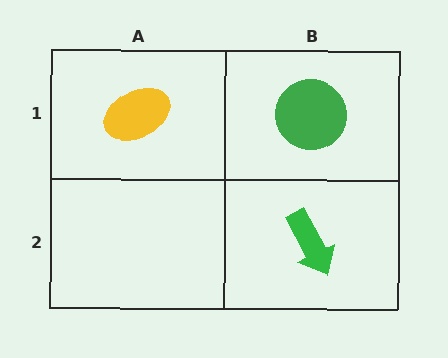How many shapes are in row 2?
1 shape.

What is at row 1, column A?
A yellow ellipse.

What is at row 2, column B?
A green arrow.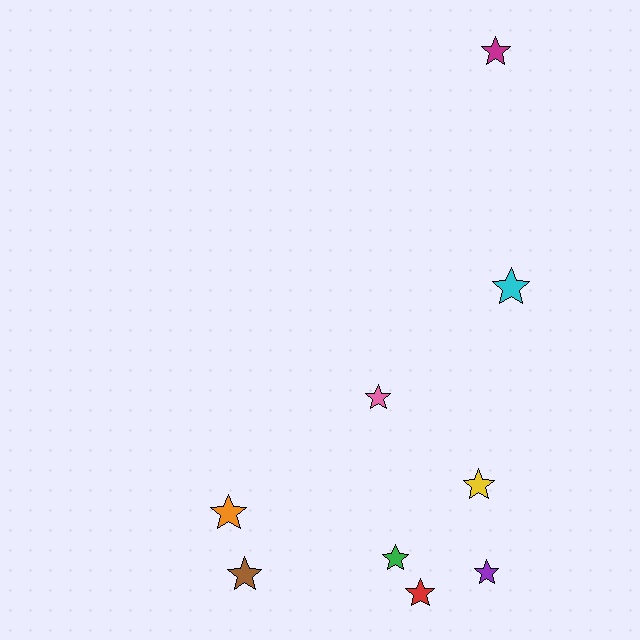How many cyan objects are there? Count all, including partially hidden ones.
There is 1 cyan object.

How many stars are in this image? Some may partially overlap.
There are 9 stars.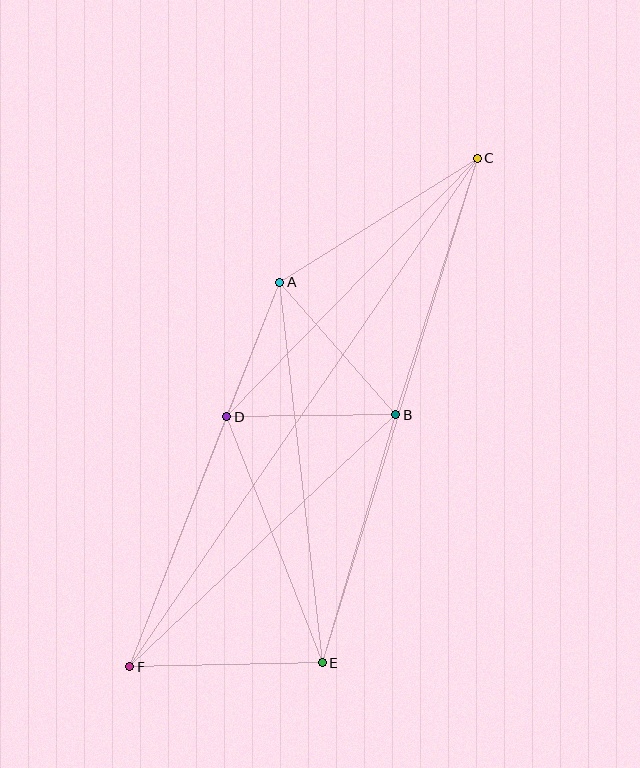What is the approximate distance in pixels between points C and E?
The distance between C and E is approximately 528 pixels.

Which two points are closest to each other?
Points A and D are closest to each other.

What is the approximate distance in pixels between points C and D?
The distance between C and D is approximately 360 pixels.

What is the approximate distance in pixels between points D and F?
The distance between D and F is approximately 268 pixels.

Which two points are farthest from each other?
Points C and F are farthest from each other.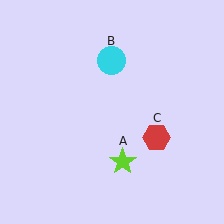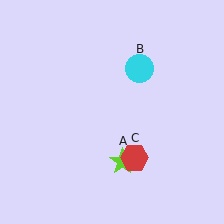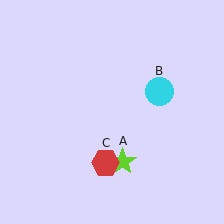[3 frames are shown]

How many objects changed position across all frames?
2 objects changed position: cyan circle (object B), red hexagon (object C).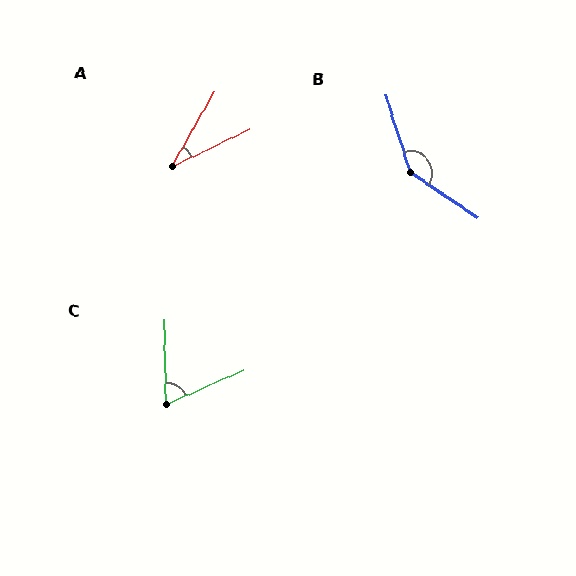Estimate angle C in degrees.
Approximately 67 degrees.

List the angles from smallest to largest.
A (35°), C (67°), B (141°).